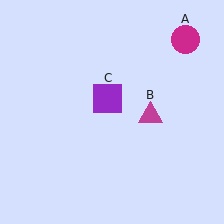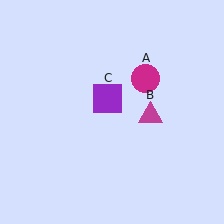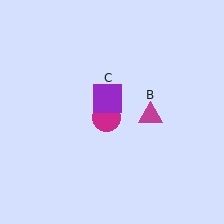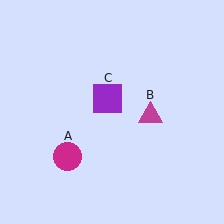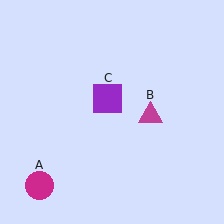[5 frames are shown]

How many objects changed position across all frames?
1 object changed position: magenta circle (object A).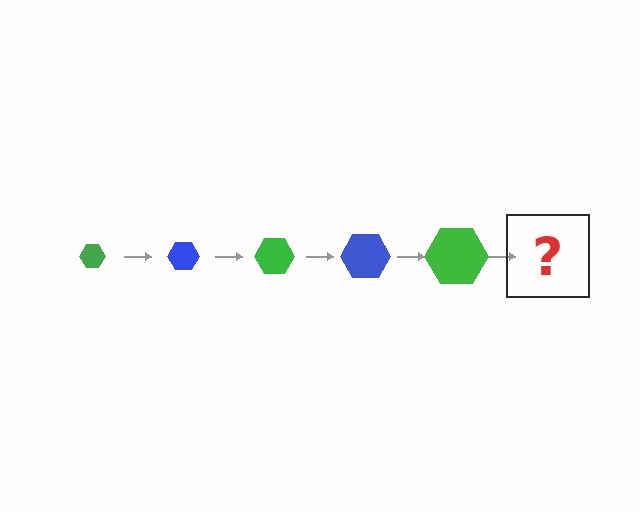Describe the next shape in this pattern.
It should be a blue hexagon, larger than the previous one.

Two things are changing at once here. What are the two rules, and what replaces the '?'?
The two rules are that the hexagon grows larger each step and the color cycles through green and blue. The '?' should be a blue hexagon, larger than the previous one.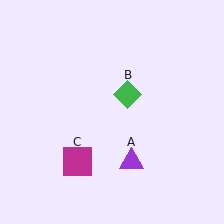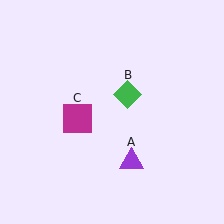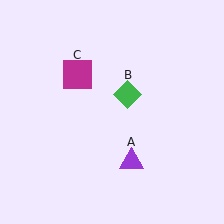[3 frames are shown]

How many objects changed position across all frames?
1 object changed position: magenta square (object C).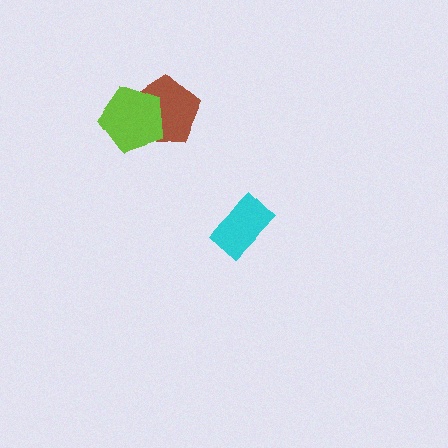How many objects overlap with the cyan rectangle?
0 objects overlap with the cyan rectangle.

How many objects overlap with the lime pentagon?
1 object overlaps with the lime pentagon.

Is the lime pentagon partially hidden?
No, no other shape covers it.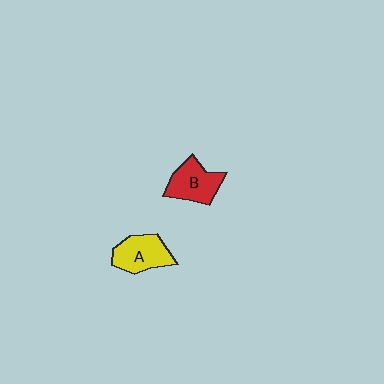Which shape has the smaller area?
Shape B (red).